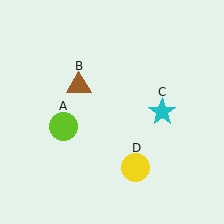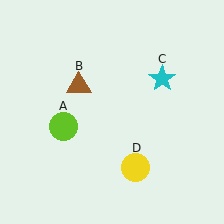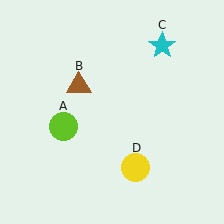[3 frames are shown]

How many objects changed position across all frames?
1 object changed position: cyan star (object C).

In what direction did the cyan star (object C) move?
The cyan star (object C) moved up.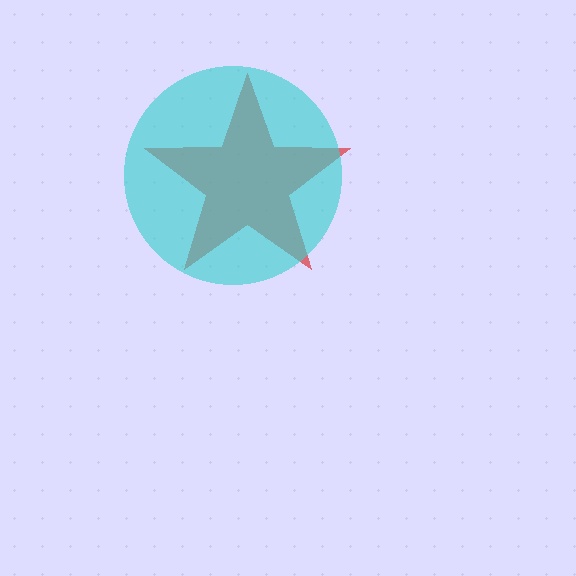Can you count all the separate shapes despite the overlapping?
Yes, there are 2 separate shapes.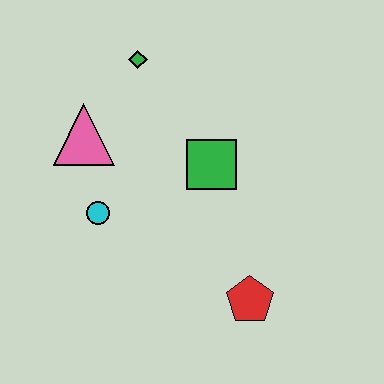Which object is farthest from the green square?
The red pentagon is farthest from the green square.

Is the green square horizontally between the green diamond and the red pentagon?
Yes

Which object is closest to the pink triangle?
The cyan circle is closest to the pink triangle.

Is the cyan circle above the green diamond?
No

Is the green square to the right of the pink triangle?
Yes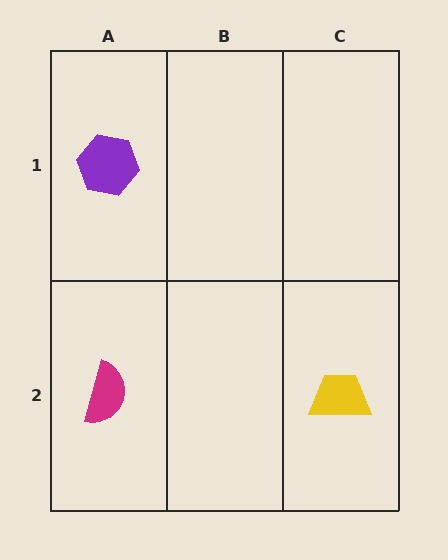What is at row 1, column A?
A purple hexagon.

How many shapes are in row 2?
2 shapes.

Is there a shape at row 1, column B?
No, that cell is empty.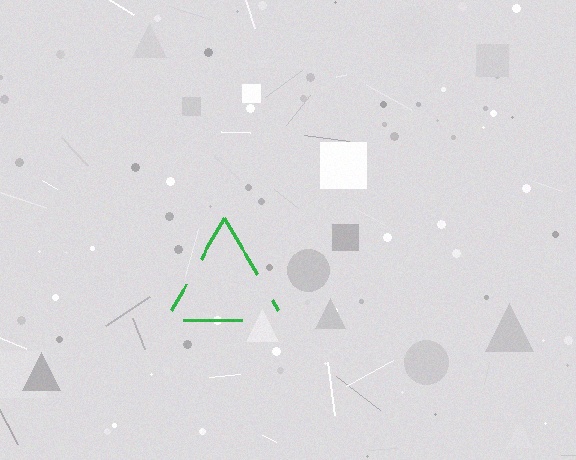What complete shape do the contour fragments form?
The contour fragments form a triangle.